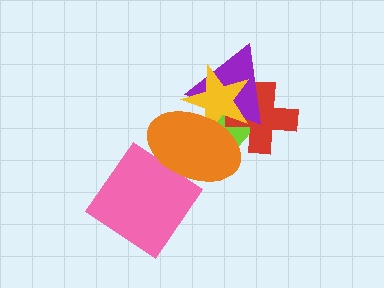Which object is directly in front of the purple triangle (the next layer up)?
The yellow star is directly in front of the purple triangle.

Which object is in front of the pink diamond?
The orange ellipse is in front of the pink diamond.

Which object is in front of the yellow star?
The orange ellipse is in front of the yellow star.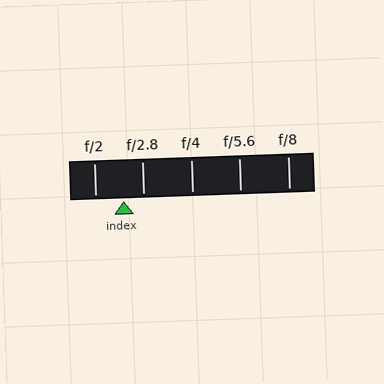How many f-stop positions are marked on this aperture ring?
There are 5 f-stop positions marked.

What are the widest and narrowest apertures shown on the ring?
The widest aperture shown is f/2 and the narrowest is f/8.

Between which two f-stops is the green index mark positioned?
The index mark is between f/2 and f/2.8.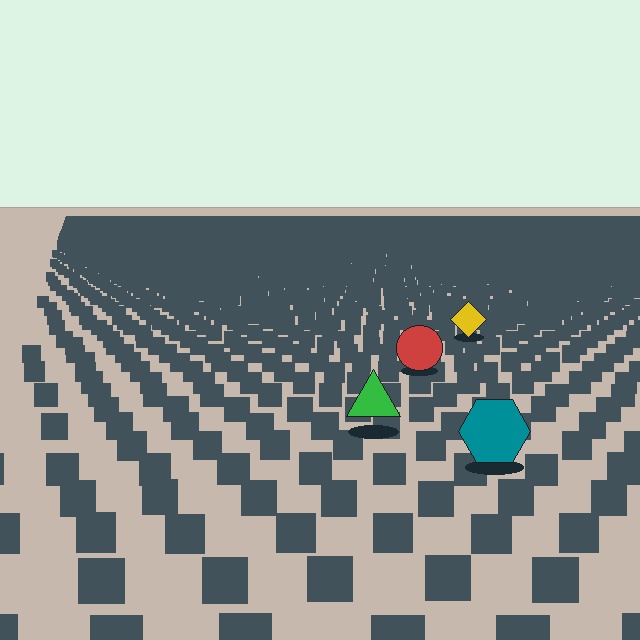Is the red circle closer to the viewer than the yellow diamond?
Yes. The red circle is closer — you can tell from the texture gradient: the ground texture is coarser near it.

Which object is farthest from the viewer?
The yellow diamond is farthest from the viewer. It appears smaller and the ground texture around it is denser.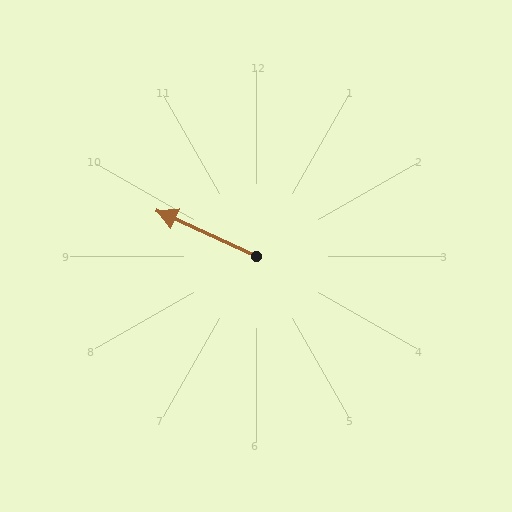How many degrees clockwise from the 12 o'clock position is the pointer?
Approximately 295 degrees.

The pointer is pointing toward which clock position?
Roughly 10 o'clock.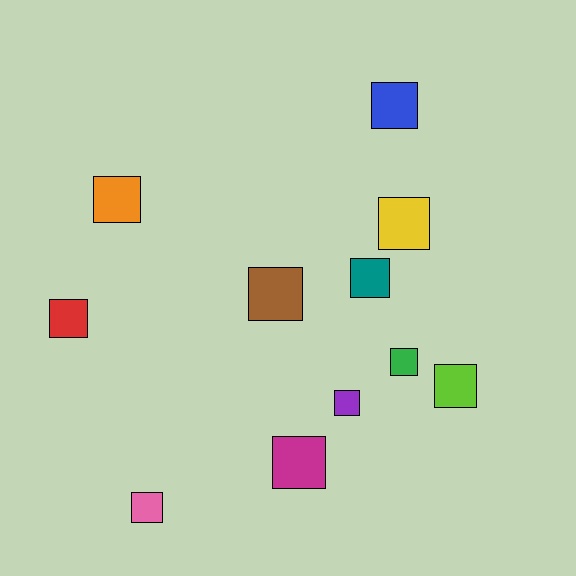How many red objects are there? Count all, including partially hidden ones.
There is 1 red object.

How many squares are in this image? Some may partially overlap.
There are 11 squares.